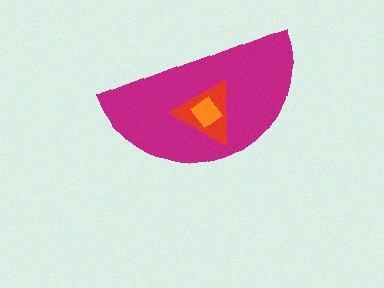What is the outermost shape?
The magenta semicircle.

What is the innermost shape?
The orange diamond.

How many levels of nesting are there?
3.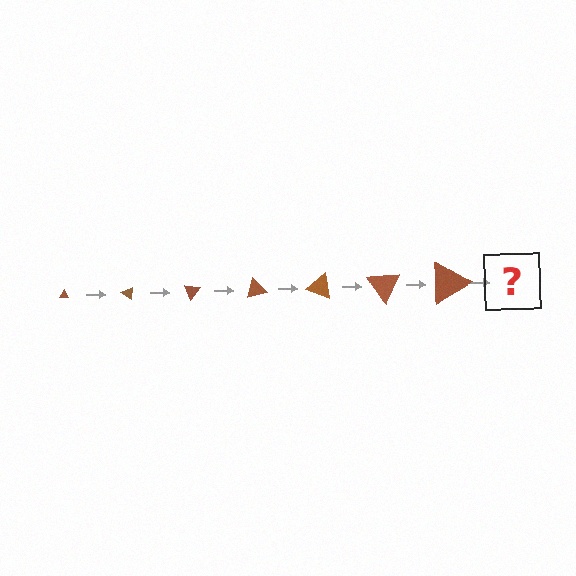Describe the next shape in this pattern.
It should be a triangle, larger than the previous one and rotated 245 degrees from the start.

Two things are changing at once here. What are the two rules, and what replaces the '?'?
The two rules are that the triangle grows larger each step and it rotates 35 degrees each step. The '?' should be a triangle, larger than the previous one and rotated 245 degrees from the start.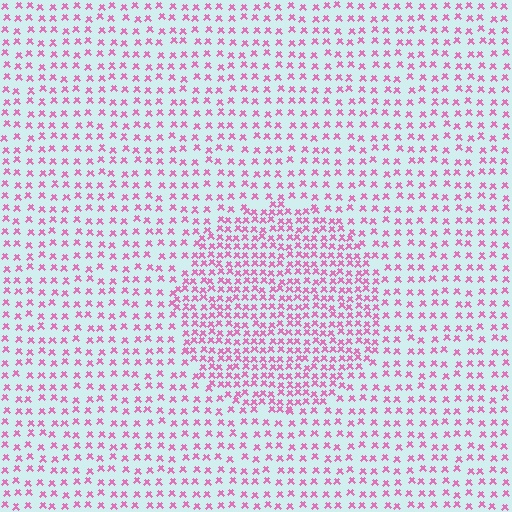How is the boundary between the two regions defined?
The boundary is defined by a change in element density (approximately 1.9x ratio). All elements are the same color, size, and shape.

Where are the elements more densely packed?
The elements are more densely packed inside the circle boundary.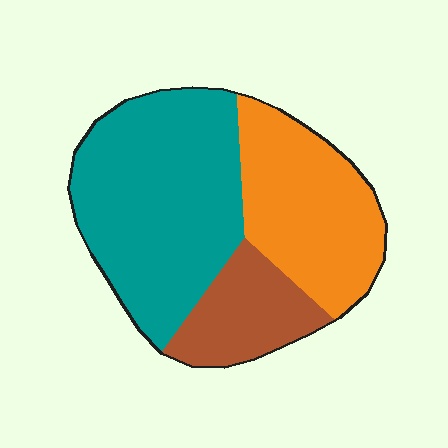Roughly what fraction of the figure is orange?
Orange takes up between a sixth and a third of the figure.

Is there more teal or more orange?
Teal.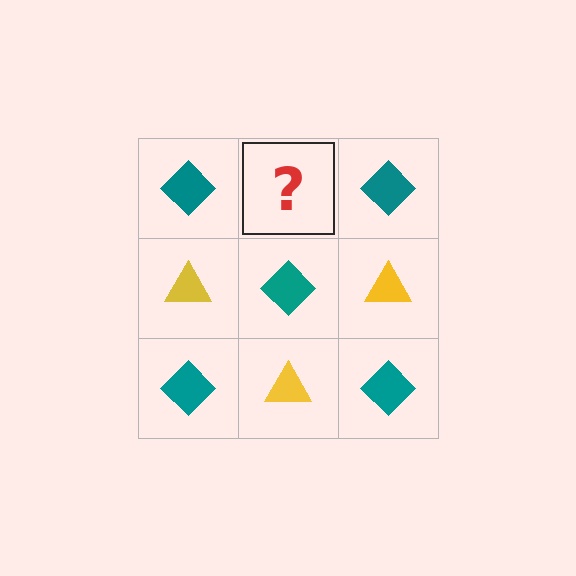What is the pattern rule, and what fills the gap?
The rule is that it alternates teal diamond and yellow triangle in a checkerboard pattern. The gap should be filled with a yellow triangle.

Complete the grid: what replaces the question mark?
The question mark should be replaced with a yellow triangle.